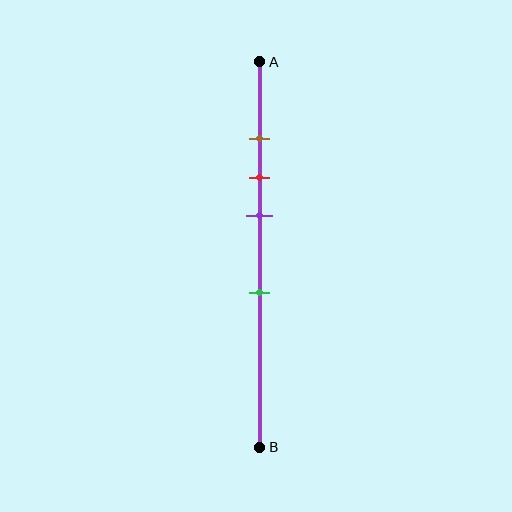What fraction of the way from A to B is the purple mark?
The purple mark is approximately 40% (0.4) of the way from A to B.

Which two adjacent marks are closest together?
The brown and red marks are the closest adjacent pair.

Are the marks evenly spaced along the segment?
No, the marks are not evenly spaced.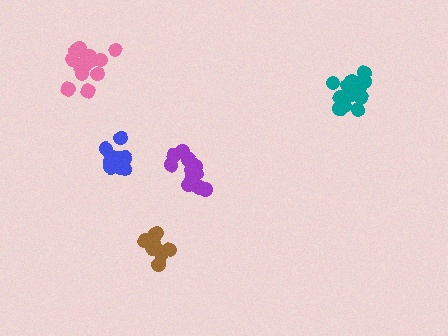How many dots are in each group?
Group 1: 14 dots, Group 2: 15 dots, Group 3: 12 dots, Group 4: 11 dots, Group 5: 15 dots (67 total).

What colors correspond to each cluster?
The clusters are colored: purple, teal, brown, blue, pink.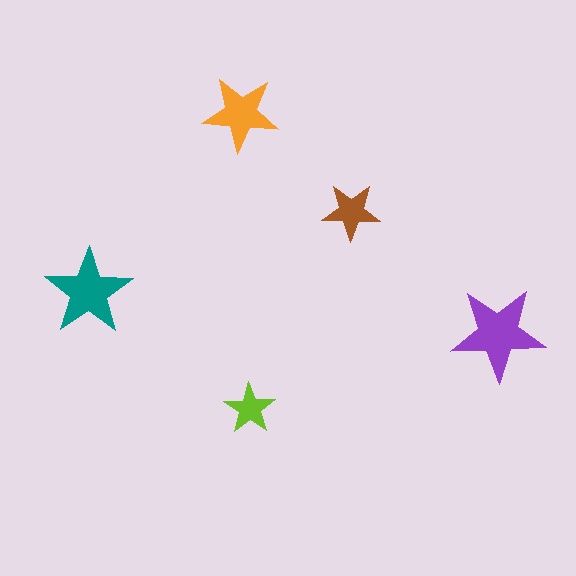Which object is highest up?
The orange star is topmost.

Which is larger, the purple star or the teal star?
The purple one.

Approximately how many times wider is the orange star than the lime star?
About 1.5 times wider.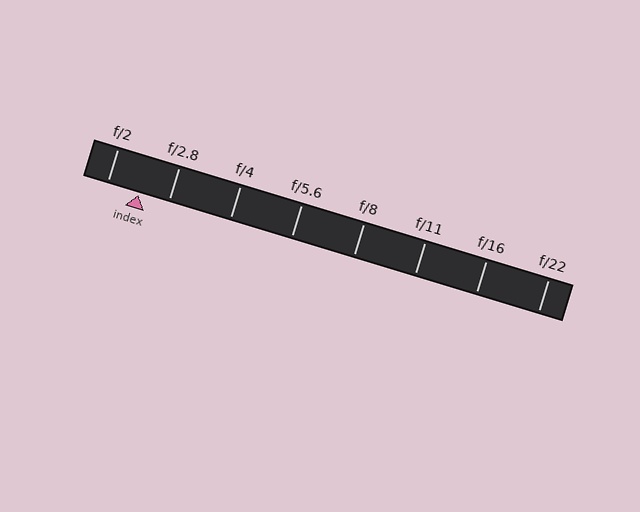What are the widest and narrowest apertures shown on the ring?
The widest aperture shown is f/2 and the narrowest is f/22.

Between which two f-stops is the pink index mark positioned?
The index mark is between f/2 and f/2.8.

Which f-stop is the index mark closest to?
The index mark is closest to f/2.8.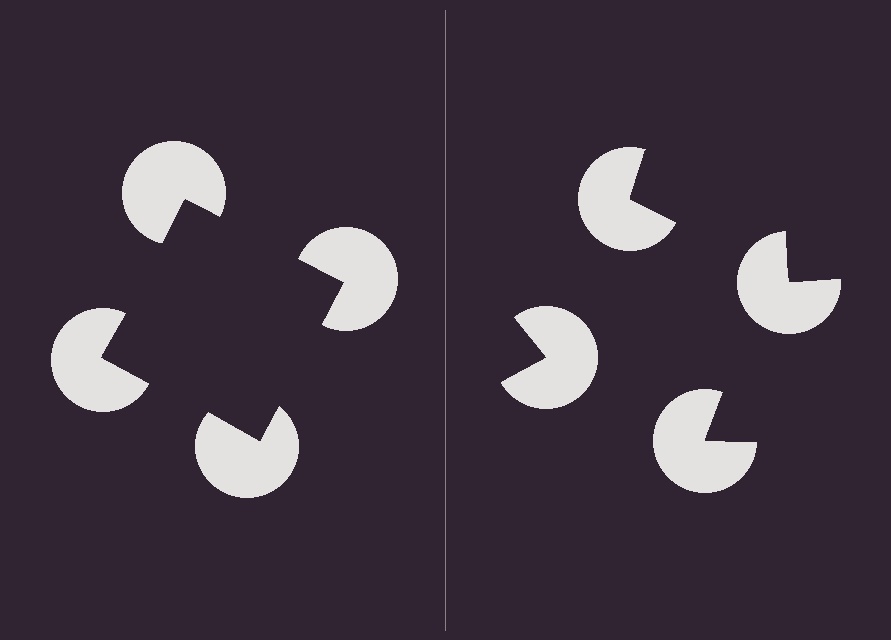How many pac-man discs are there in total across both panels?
8 — 4 on each side.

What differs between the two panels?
The pac-man discs are positioned identically on both sides; only the wedge orientations differ. On the left they align to a square; on the right they are misaligned.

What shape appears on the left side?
An illusory square.